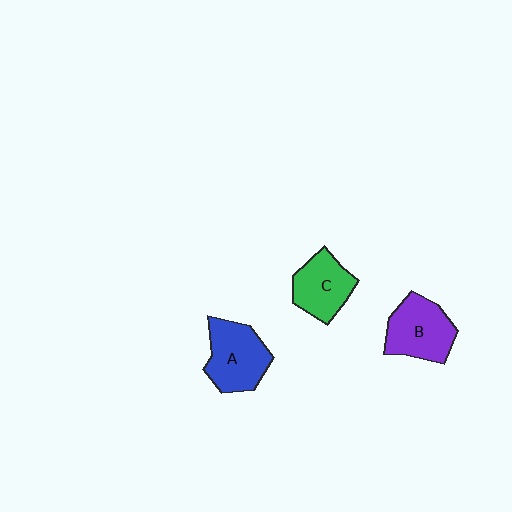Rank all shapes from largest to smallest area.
From largest to smallest: A (blue), B (purple), C (green).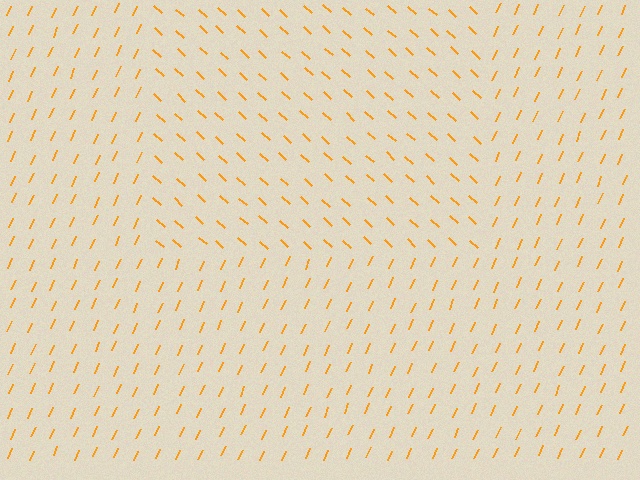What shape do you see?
I see a rectangle.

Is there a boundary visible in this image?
Yes, there is a texture boundary formed by a change in line orientation.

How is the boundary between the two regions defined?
The boundary is defined purely by a change in line orientation (approximately 72 degrees difference). All lines are the same color and thickness.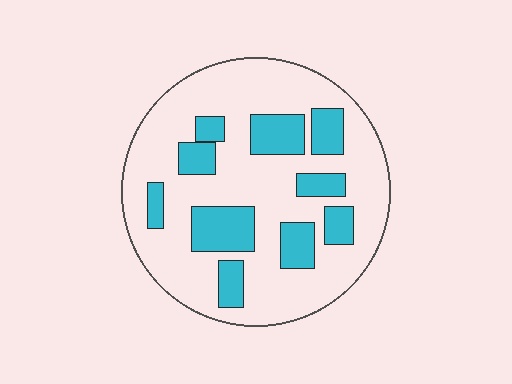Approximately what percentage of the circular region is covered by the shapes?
Approximately 25%.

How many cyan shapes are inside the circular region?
10.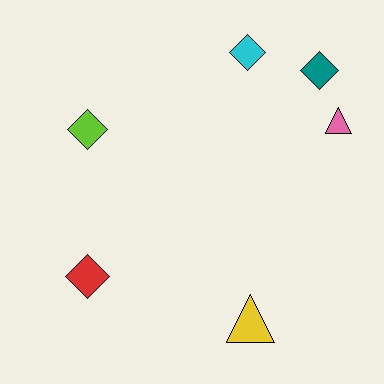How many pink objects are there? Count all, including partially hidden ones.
There is 1 pink object.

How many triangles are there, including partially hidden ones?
There are 2 triangles.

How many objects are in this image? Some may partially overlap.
There are 6 objects.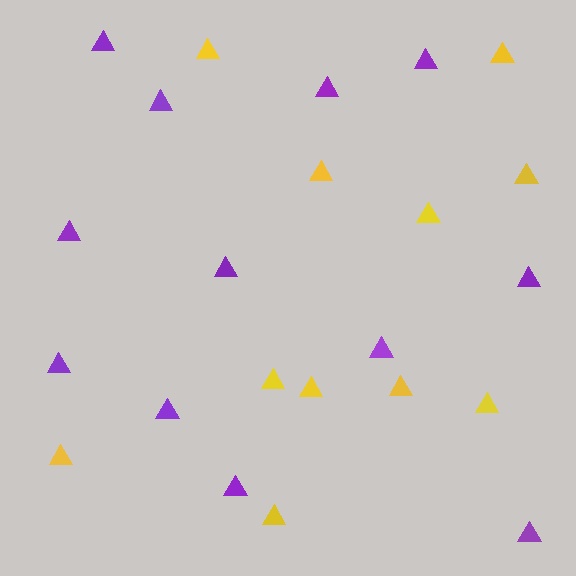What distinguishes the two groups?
There are 2 groups: one group of yellow triangles (11) and one group of purple triangles (12).